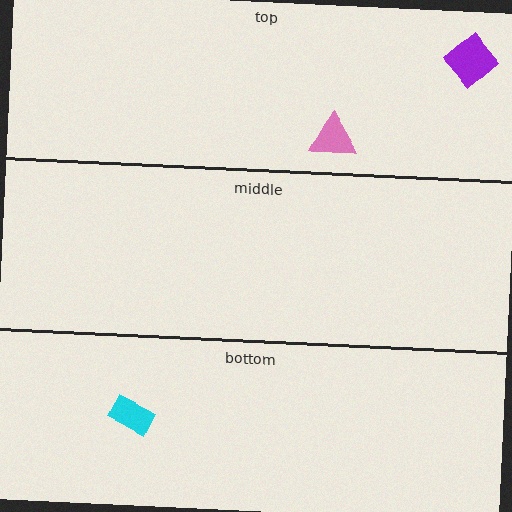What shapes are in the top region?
The purple diamond, the pink triangle.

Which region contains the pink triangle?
The top region.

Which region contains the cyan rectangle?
The bottom region.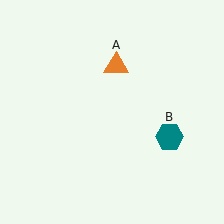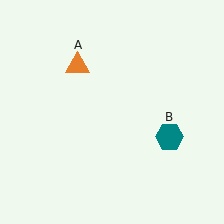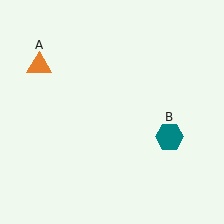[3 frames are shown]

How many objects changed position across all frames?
1 object changed position: orange triangle (object A).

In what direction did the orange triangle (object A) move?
The orange triangle (object A) moved left.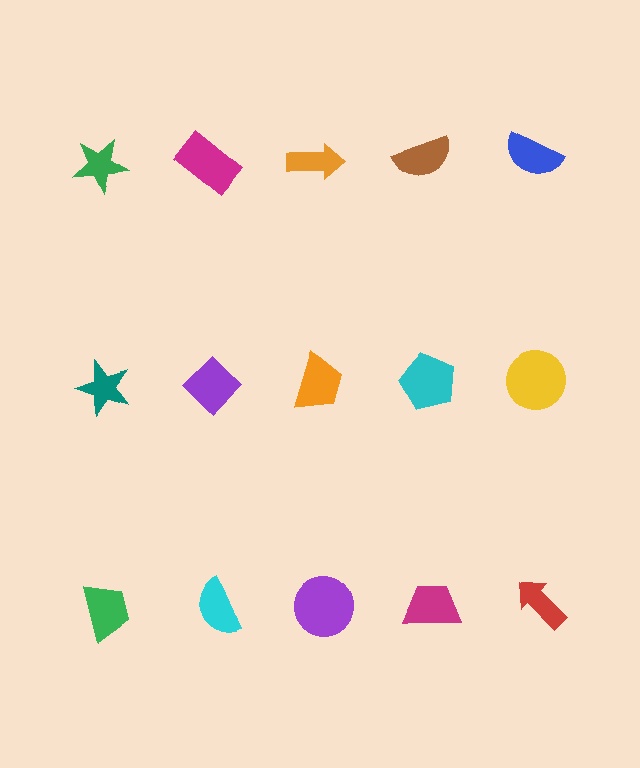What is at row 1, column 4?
A brown semicircle.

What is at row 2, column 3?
An orange trapezoid.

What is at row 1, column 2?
A magenta rectangle.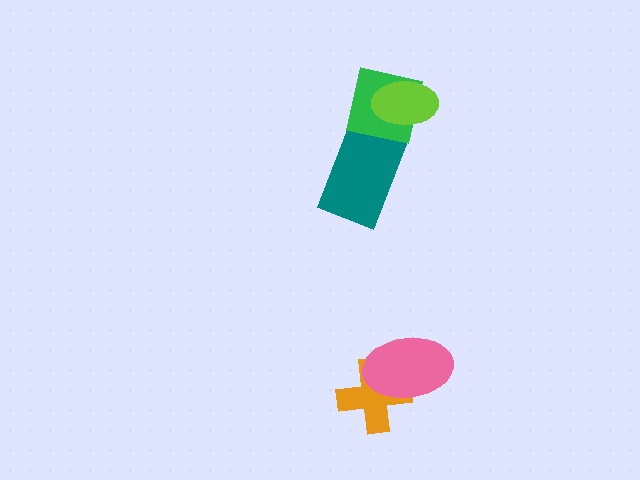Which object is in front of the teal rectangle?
The green square is in front of the teal rectangle.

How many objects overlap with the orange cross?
1 object overlaps with the orange cross.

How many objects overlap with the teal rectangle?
1 object overlaps with the teal rectangle.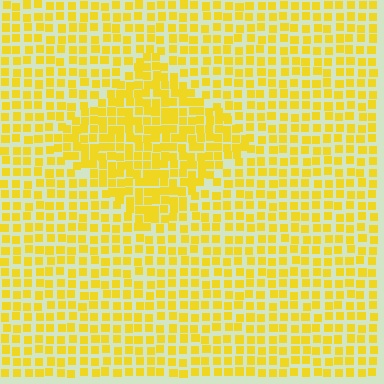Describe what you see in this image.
The image contains small yellow elements arranged at two different densities. A diamond-shaped region is visible where the elements are more densely packed than the surrounding area.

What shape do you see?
I see a diamond.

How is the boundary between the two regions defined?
The boundary is defined by a change in element density (approximately 1.6x ratio). All elements are the same color, size, and shape.